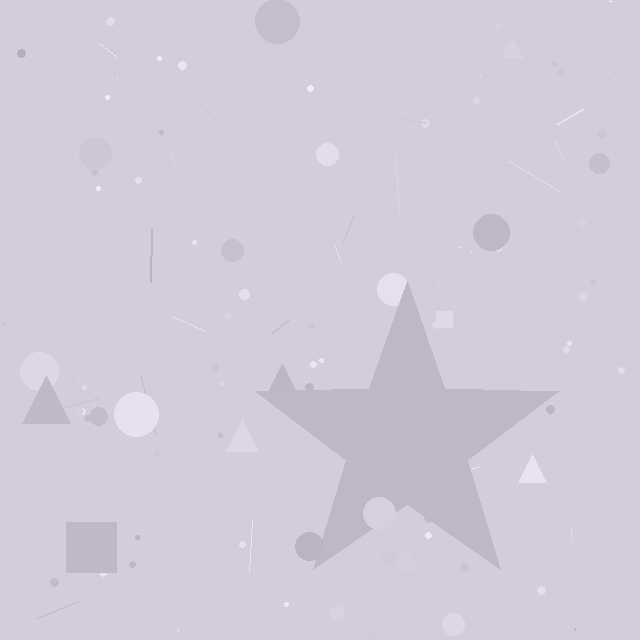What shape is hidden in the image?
A star is hidden in the image.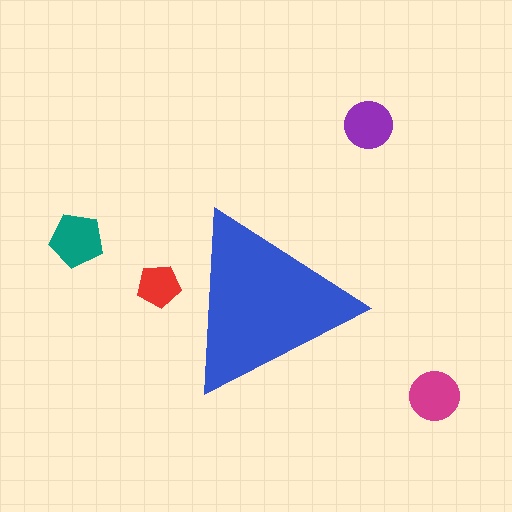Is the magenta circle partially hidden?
No, the magenta circle is fully visible.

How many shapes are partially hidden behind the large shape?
1 shape is partially hidden.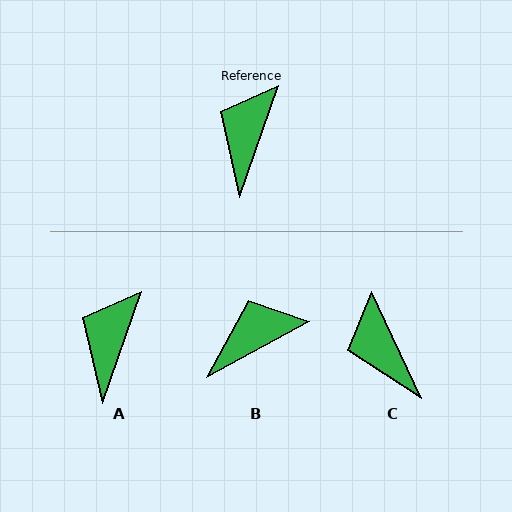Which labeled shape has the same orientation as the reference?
A.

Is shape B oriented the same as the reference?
No, it is off by about 42 degrees.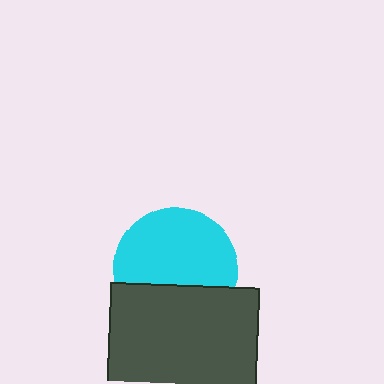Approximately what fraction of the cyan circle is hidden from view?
Roughly 35% of the cyan circle is hidden behind the dark gray rectangle.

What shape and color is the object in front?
The object in front is a dark gray rectangle.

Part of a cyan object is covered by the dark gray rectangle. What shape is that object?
It is a circle.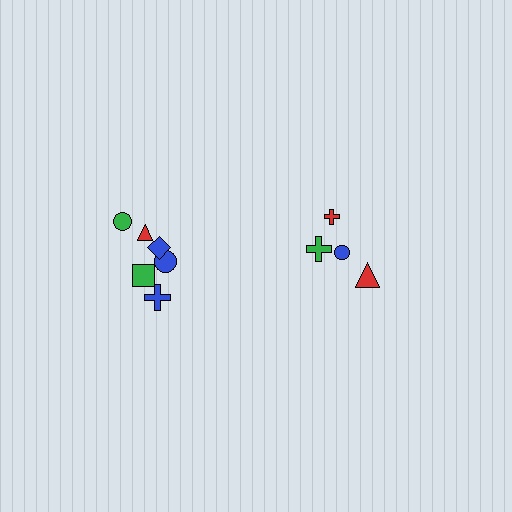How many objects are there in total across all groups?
There are 10 objects.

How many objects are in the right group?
There are 4 objects.